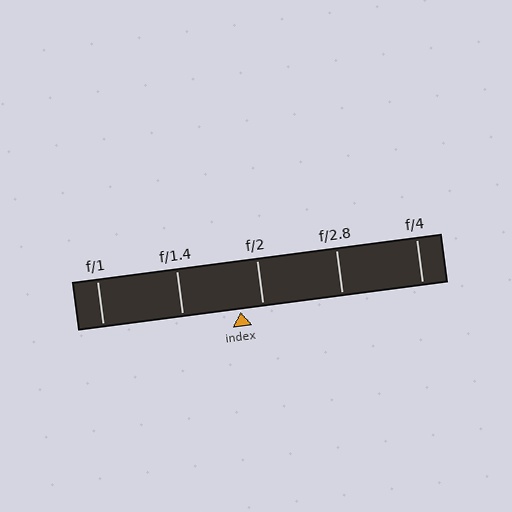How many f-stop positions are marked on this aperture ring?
There are 5 f-stop positions marked.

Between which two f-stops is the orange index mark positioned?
The index mark is between f/1.4 and f/2.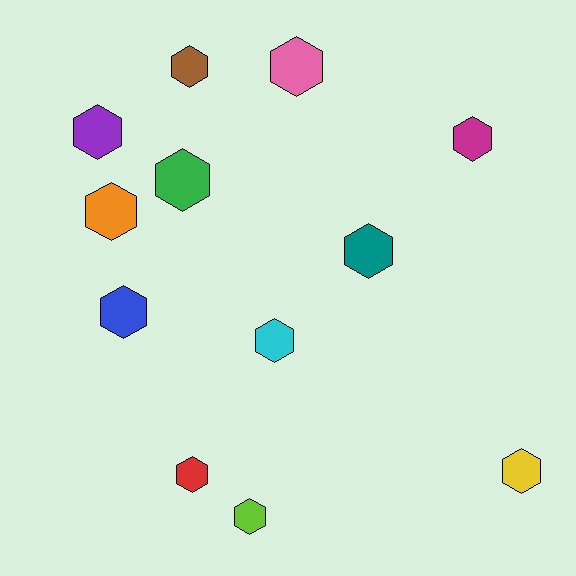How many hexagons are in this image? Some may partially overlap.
There are 12 hexagons.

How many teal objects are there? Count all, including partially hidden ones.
There is 1 teal object.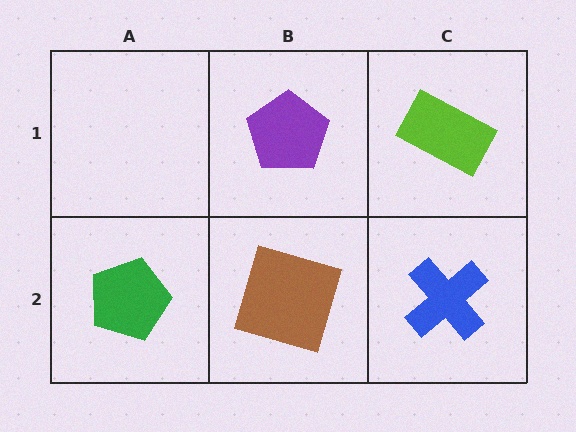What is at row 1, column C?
A lime rectangle.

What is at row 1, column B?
A purple pentagon.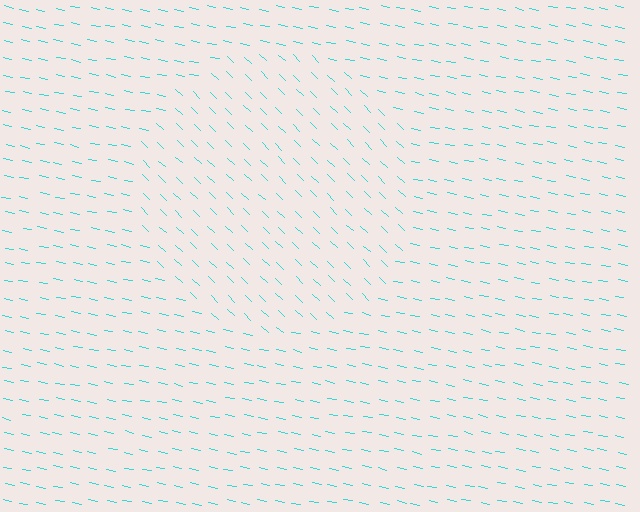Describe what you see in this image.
The image is filled with small cyan line segments. A circle region in the image has lines oriented differently from the surrounding lines, creating a visible texture boundary.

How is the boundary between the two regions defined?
The boundary is defined purely by a change in line orientation (approximately 33 degrees difference). All lines are the same color and thickness.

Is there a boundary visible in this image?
Yes, there is a texture boundary formed by a change in line orientation.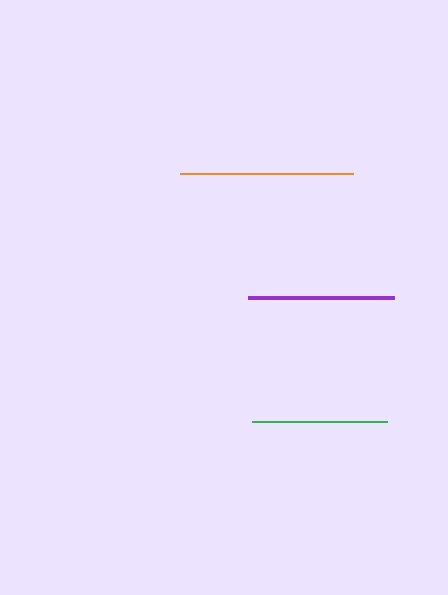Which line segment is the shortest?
The green line is the shortest at approximately 136 pixels.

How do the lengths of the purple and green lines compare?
The purple and green lines are approximately the same length.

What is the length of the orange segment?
The orange segment is approximately 172 pixels long.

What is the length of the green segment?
The green segment is approximately 136 pixels long.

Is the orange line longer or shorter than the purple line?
The orange line is longer than the purple line.